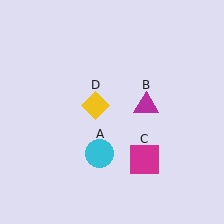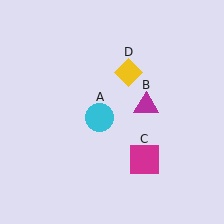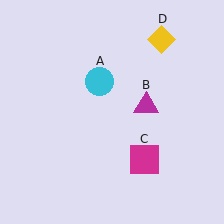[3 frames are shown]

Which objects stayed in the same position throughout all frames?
Magenta triangle (object B) and magenta square (object C) remained stationary.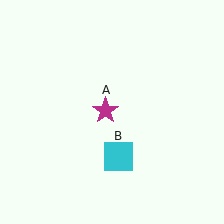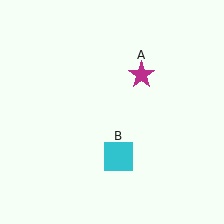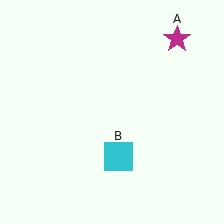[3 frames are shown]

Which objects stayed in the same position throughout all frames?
Cyan square (object B) remained stationary.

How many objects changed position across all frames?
1 object changed position: magenta star (object A).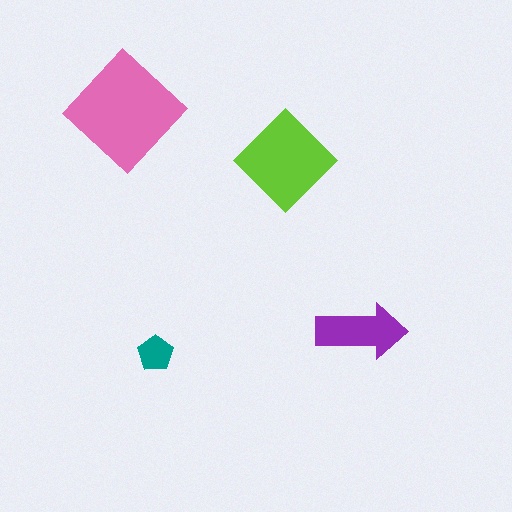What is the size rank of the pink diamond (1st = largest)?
1st.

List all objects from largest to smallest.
The pink diamond, the lime diamond, the purple arrow, the teal pentagon.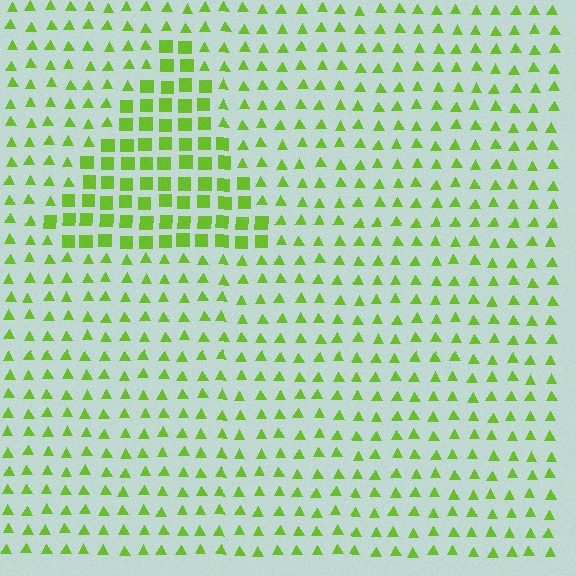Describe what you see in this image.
The image is filled with small lime elements arranged in a uniform grid. A triangle-shaped region contains squares, while the surrounding area contains triangles. The boundary is defined purely by the change in element shape.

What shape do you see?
I see a triangle.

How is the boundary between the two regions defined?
The boundary is defined by a change in element shape: squares inside vs. triangles outside. All elements share the same color and spacing.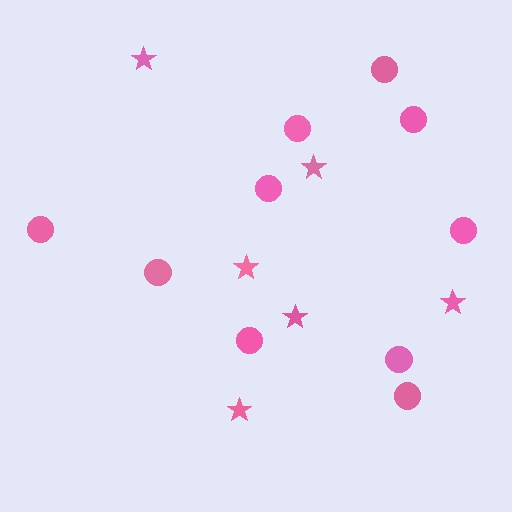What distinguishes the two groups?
There are 2 groups: one group of circles (10) and one group of stars (6).